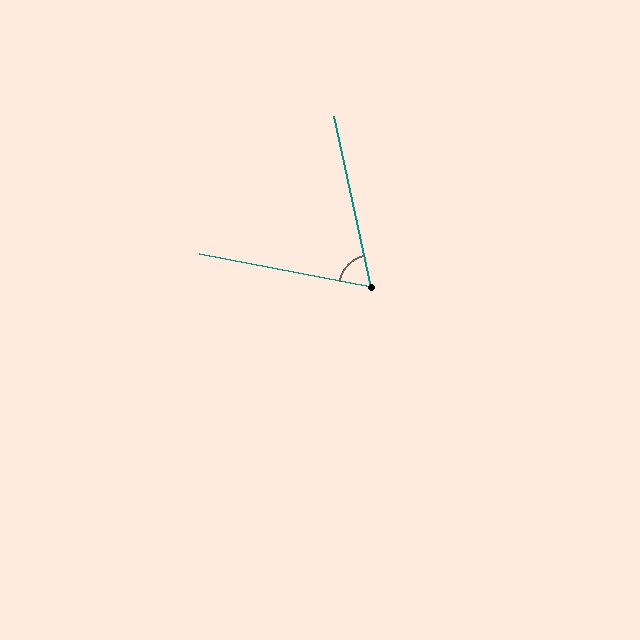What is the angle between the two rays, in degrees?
Approximately 67 degrees.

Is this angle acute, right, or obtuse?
It is acute.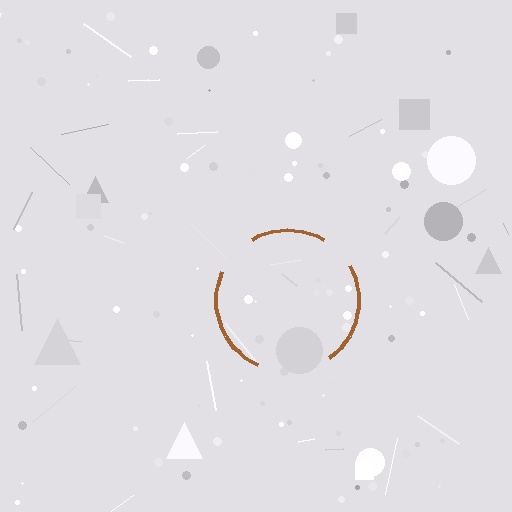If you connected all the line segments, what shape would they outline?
They would outline a circle.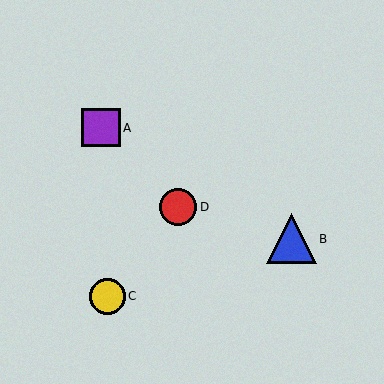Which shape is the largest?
The blue triangle (labeled B) is the largest.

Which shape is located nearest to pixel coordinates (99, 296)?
The yellow circle (labeled C) at (107, 296) is nearest to that location.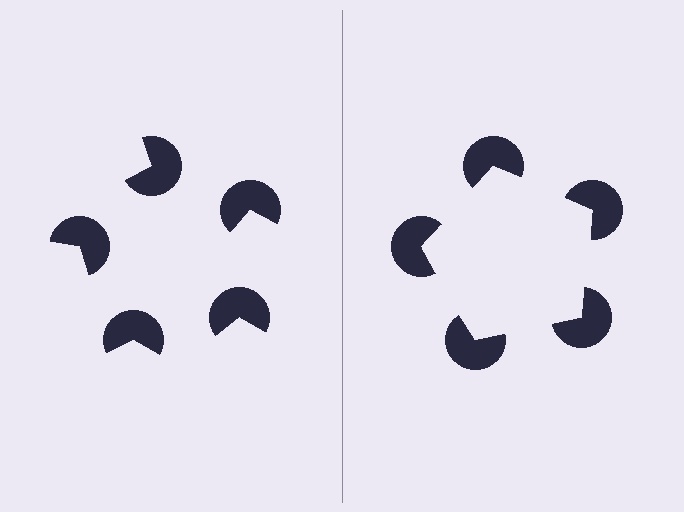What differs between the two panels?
The pac-man discs are positioned identically on both sides; only the wedge orientations differ. On the right they align to a pentagon; on the left they are misaligned.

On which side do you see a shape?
An illusory pentagon appears on the right side. On the left side the wedge cuts are rotated, so no coherent shape forms.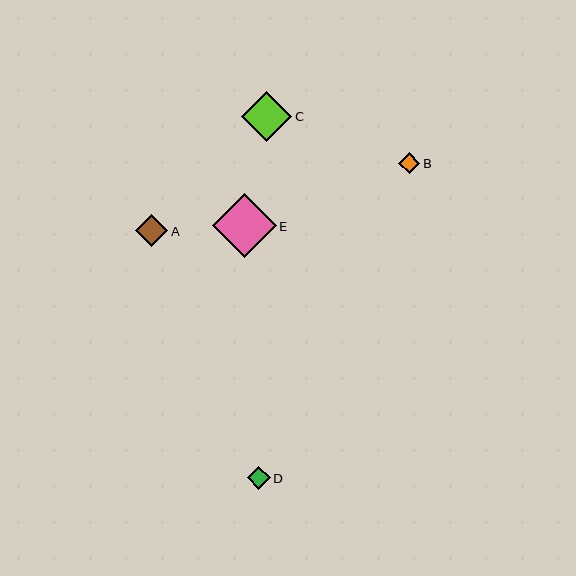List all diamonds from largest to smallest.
From largest to smallest: E, C, A, D, B.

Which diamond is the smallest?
Diamond B is the smallest with a size of approximately 21 pixels.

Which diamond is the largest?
Diamond E is the largest with a size of approximately 63 pixels.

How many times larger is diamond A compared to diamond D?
Diamond A is approximately 1.4 times the size of diamond D.